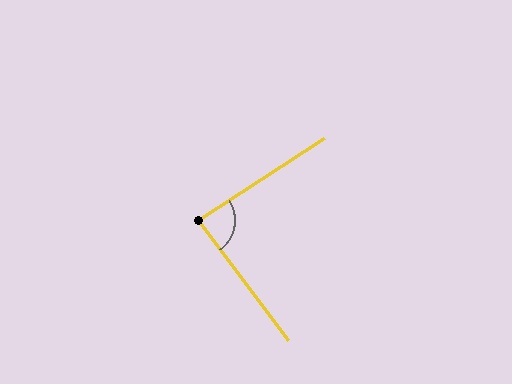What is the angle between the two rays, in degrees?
Approximately 86 degrees.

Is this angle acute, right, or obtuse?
It is approximately a right angle.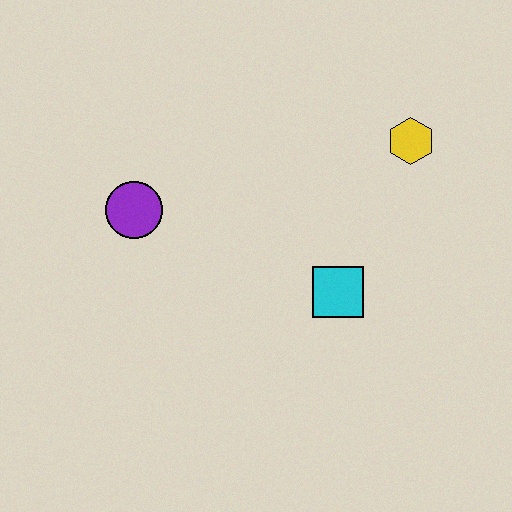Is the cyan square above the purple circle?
No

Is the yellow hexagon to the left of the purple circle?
No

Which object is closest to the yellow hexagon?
The cyan square is closest to the yellow hexagon.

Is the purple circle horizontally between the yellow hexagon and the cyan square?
No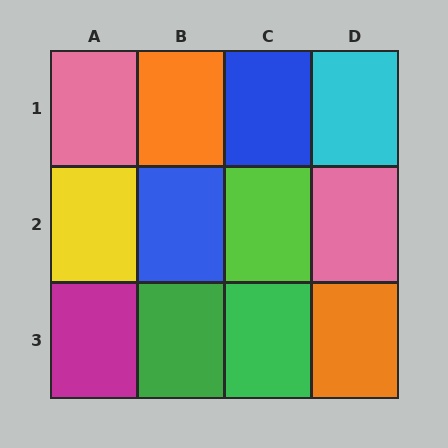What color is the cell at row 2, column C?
Lime.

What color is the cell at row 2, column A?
Yellow.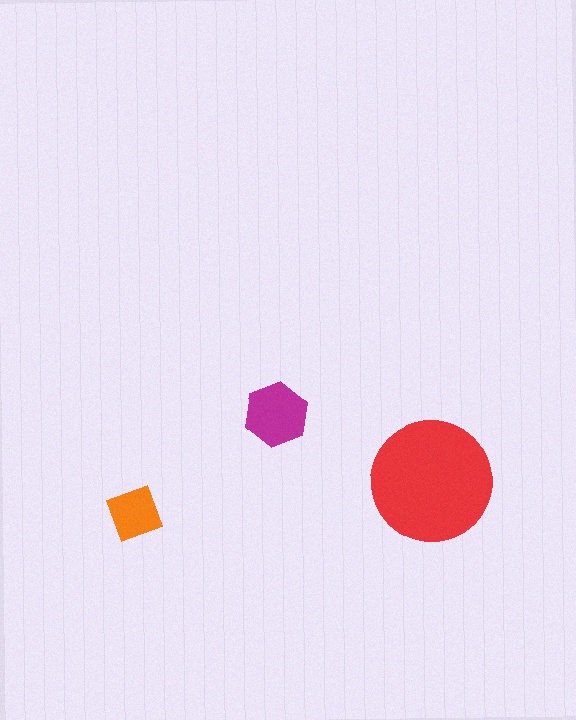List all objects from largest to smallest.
The red circle, the magenta hexagon, the orange square.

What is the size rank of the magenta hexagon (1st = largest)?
2nd.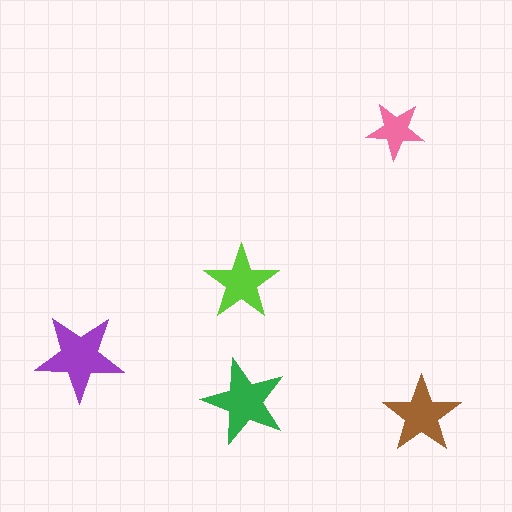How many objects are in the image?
There are 5 objects in the image.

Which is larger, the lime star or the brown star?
The brown one.